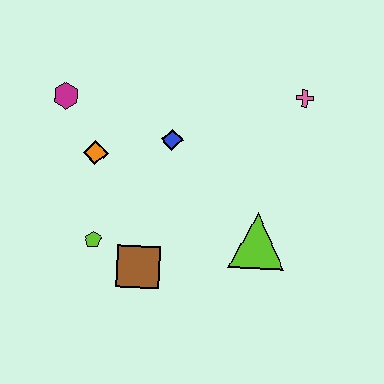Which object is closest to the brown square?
The lime pentagon is closest to the brown square.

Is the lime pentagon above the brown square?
Yes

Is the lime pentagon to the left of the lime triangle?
Yes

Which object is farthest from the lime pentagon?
The pink cross is farthest from the lime pentagon.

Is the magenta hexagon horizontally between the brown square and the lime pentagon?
No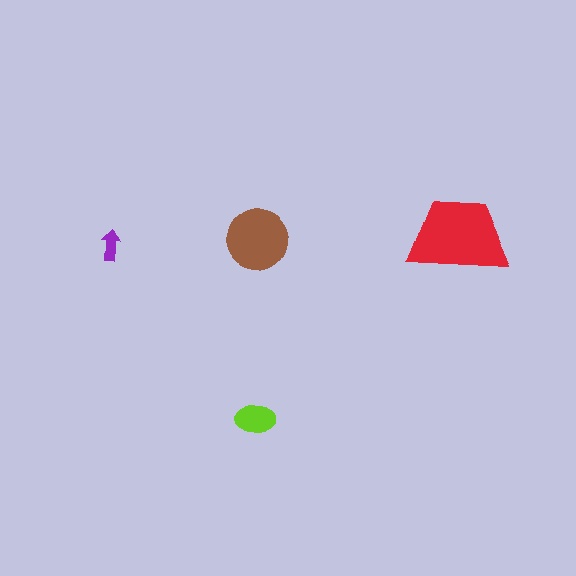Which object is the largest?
The red trapezoid.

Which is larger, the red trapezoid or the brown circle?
The red trapezoid.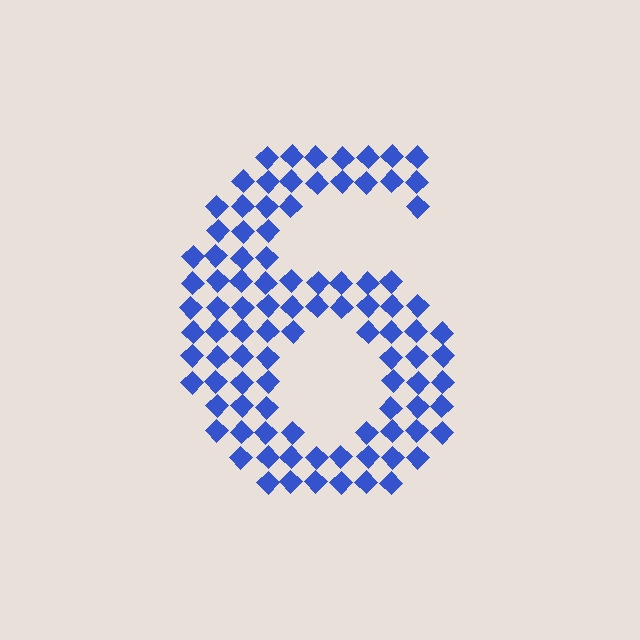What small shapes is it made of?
It is made of small diamonds.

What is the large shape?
The large shape is the digit 6.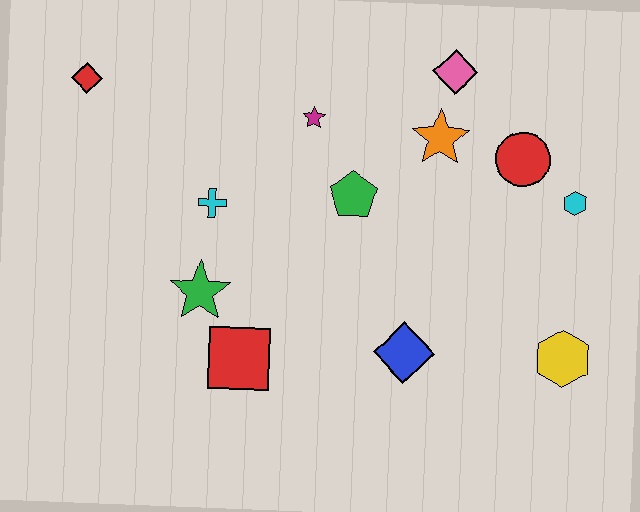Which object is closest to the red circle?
The cyan hexagon is closest to the red circle.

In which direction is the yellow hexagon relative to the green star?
The yellow hexagon is to the right of the green star.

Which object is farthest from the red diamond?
The yellow hexagon is farthest from the red diamond.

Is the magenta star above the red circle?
Yes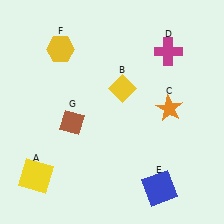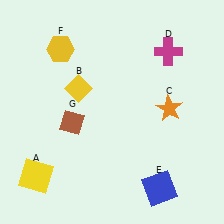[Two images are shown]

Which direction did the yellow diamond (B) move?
The yellow diamond (B) moved left.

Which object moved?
The yellow diamond (B) moved left.